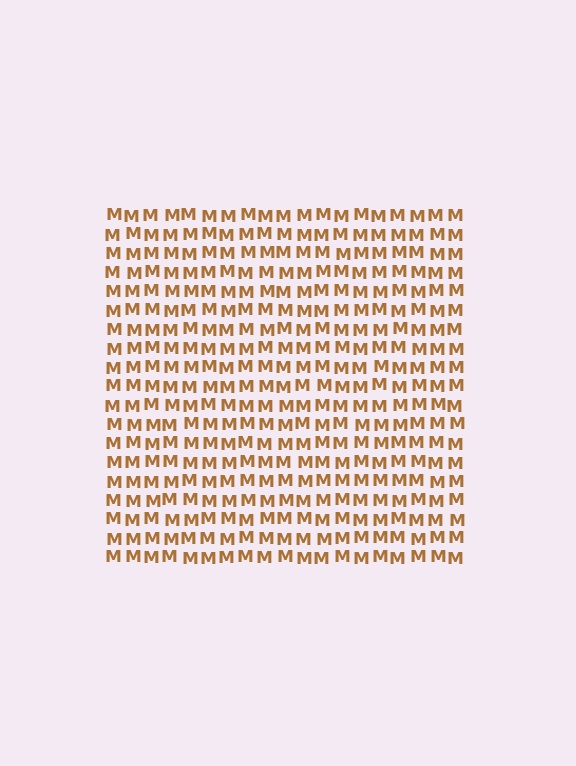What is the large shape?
The large shape is a square.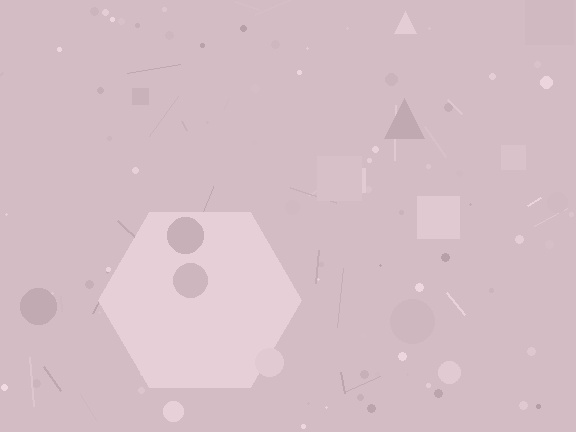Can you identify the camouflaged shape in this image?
The camouflaged shape is a hexagon.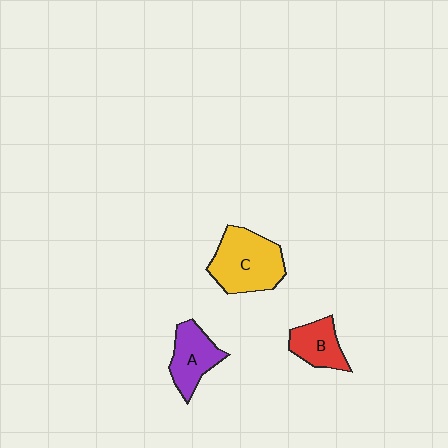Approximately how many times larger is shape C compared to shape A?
Approximately 1.5 times.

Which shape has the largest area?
Shape C (yellow).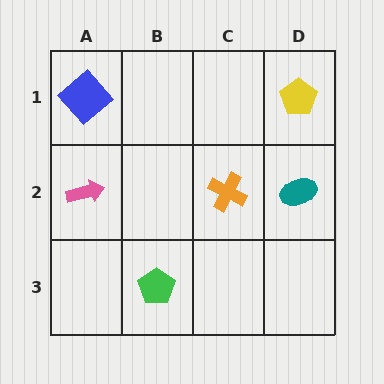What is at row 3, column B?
A green pentagon.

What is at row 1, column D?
A yellow pentagon.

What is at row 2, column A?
A pink arrow.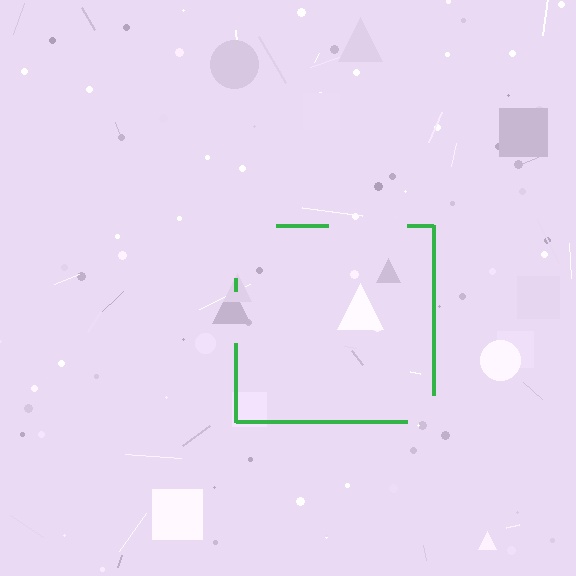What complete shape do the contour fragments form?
The contour fragments form a square.